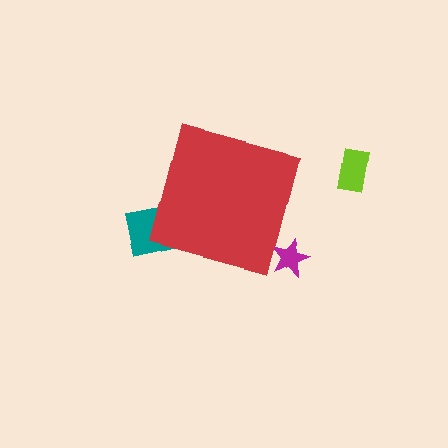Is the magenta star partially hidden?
Yes, the magenta star is partially hidden behind the red diamond.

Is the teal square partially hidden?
Yes, the teal square is partially hidden behind the red diamond.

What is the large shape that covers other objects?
A red diamond.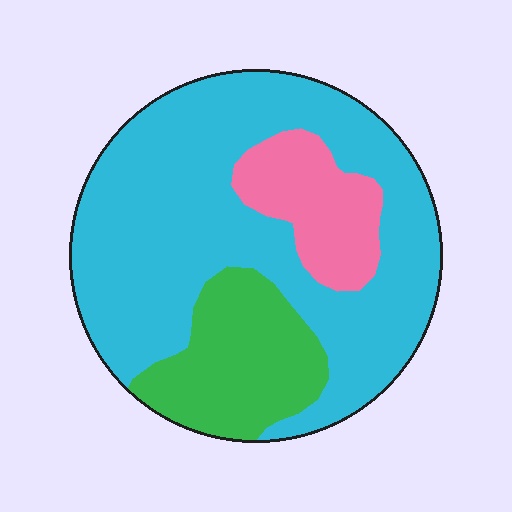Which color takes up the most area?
Cyan, at roughly 65%.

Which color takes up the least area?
Pink, at roughly 15%.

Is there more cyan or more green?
Cyan.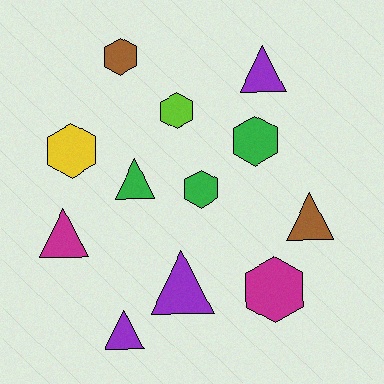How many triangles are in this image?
There are 6 triangles.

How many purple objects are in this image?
There are 3 purple objects.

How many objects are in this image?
There are 12 objects.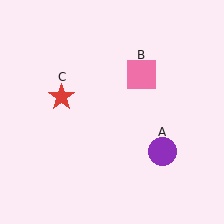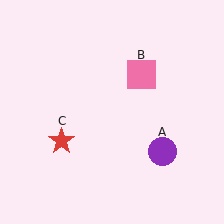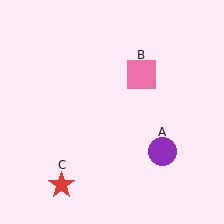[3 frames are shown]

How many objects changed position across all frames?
1 object changed position: red star (object C).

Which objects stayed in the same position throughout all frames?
Purple circle (object A) and pink square (object B) remained stationary.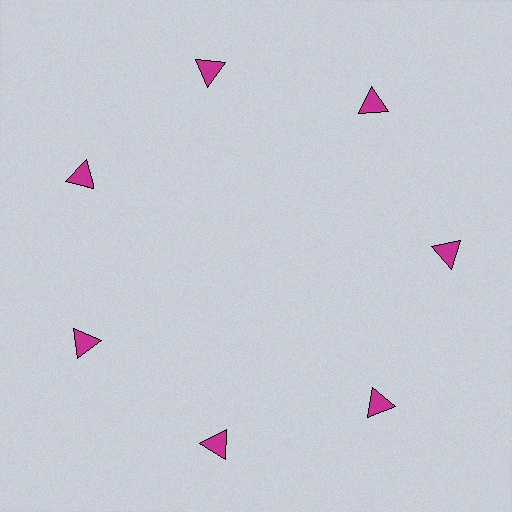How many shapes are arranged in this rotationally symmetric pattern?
There are 7 shapes, arranged in 7 groups of 1.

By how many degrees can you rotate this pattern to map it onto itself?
The pattern maps onto itself every 51 degrees of rotation.